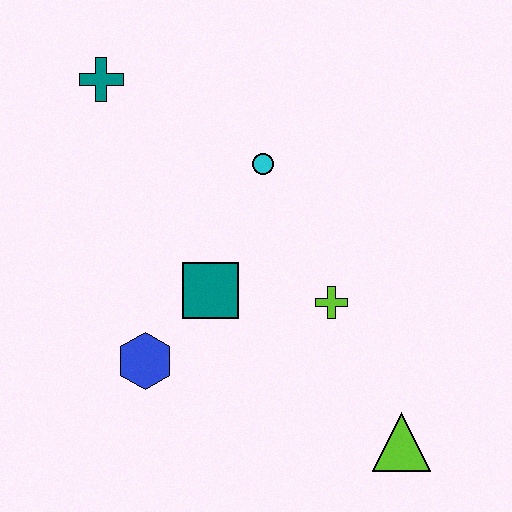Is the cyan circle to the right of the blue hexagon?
Yes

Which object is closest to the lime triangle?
The lime cross is closest to the lime triangle.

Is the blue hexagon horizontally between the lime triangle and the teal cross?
Yes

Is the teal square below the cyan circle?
Yes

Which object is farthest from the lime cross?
The teal cross is farthest from the lime cross.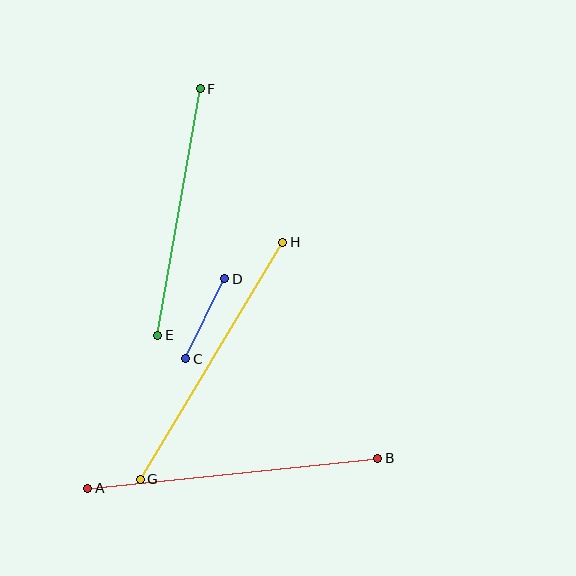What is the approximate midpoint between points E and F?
The midpoint is at approximately (179, 212) pixels.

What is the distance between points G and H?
The distance is approximately 277 pixels.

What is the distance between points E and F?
The distance is approximately 250 pixels.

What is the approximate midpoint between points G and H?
The midpoint is at approximately (212, 361) pixels.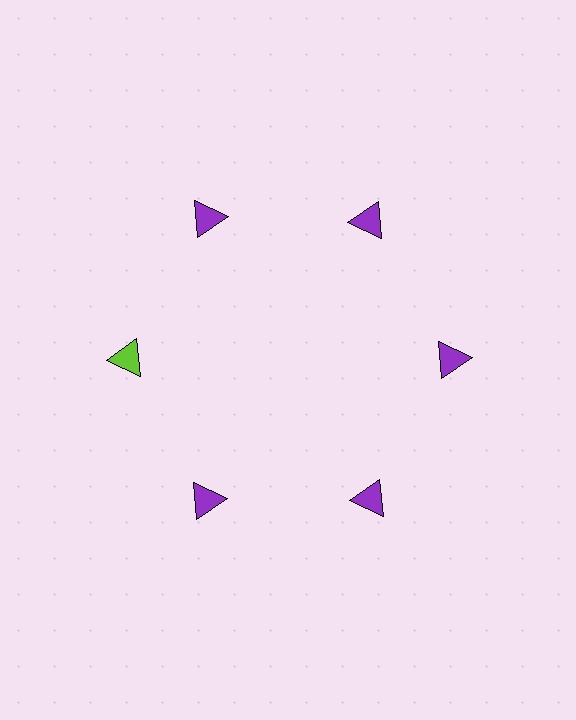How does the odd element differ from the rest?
It has a different color: lime instead of purple.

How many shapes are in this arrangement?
There are 6 shapes arranged in a ring pattern.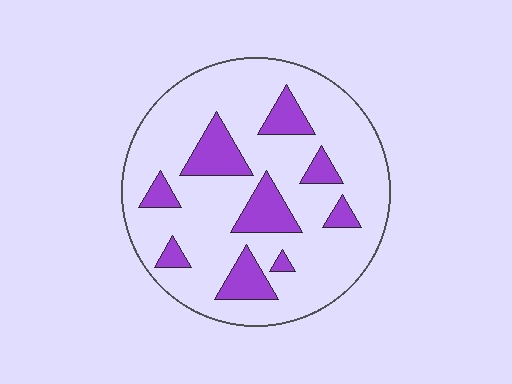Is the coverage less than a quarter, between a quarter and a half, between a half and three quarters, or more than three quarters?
Less than a quarter.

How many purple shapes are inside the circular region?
9.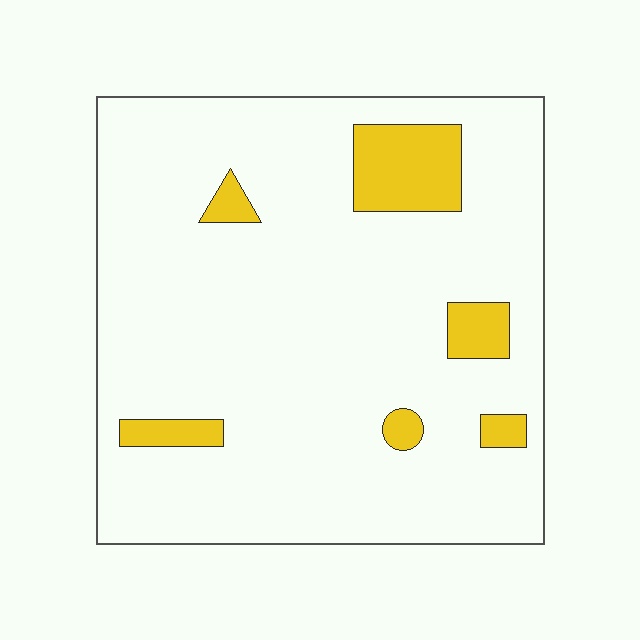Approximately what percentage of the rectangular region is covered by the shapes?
Approximately 10%.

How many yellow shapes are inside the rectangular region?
6.